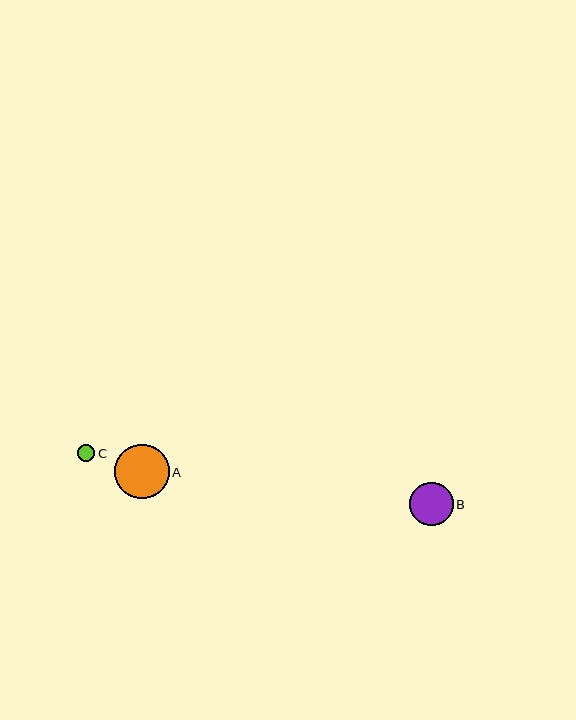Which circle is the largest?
Circle A is the largest with a size of approximately 54 pixels.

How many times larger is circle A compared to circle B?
Circle A is approximately 1.3 times the size of circle B.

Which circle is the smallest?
Circle C is the smallest with a size of approximately 17 pixels.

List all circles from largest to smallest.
From largest to smallest: A, B, C.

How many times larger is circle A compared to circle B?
Circle A is approximately 1.3 times the size of circle B.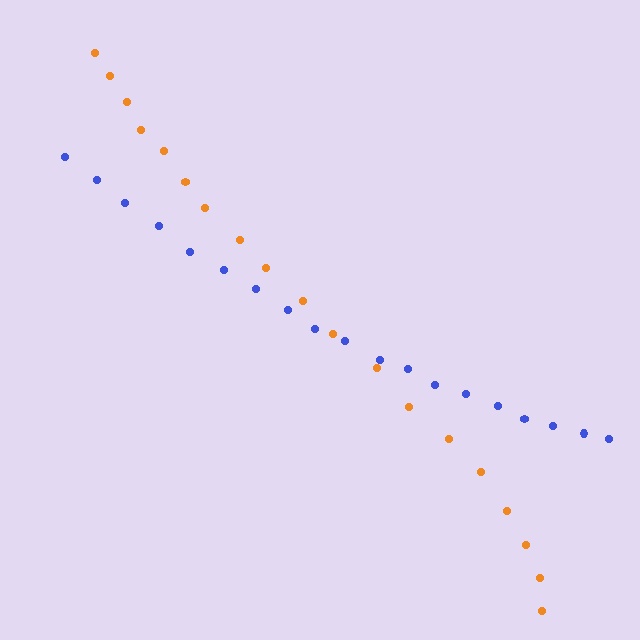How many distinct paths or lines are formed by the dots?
There are 2 distinct paths.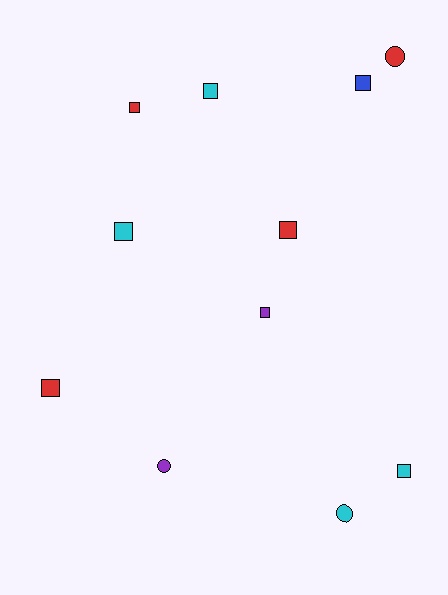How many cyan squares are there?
There are 3 cyan squares.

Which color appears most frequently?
Red, with 4 objects.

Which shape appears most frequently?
Square, with 8 objects.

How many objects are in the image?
There are 11 objects.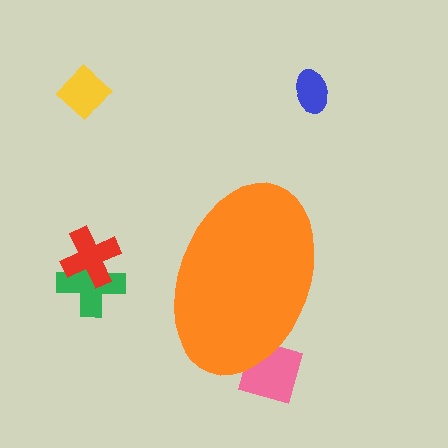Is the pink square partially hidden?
Yes, the pink square is partially hidden behind the orange ellipse.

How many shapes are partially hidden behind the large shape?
1 shape is partially hidden.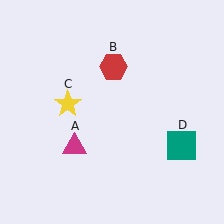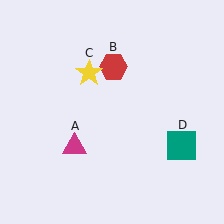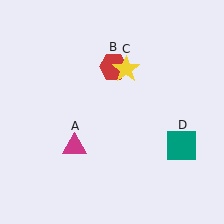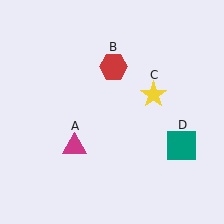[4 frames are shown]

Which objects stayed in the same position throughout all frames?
Magenta triangle (object A) and red hexagon (object B) and teal square (object D) remained stationary.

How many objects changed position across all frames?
1 object changed position: yellow star (object C).